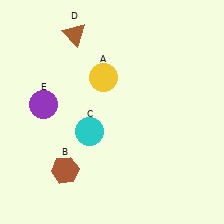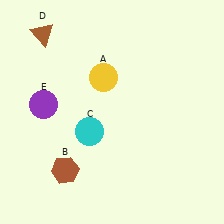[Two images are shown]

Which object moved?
The brown triangle (D) moved left.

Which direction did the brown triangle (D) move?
The brown triangle (D) moved left.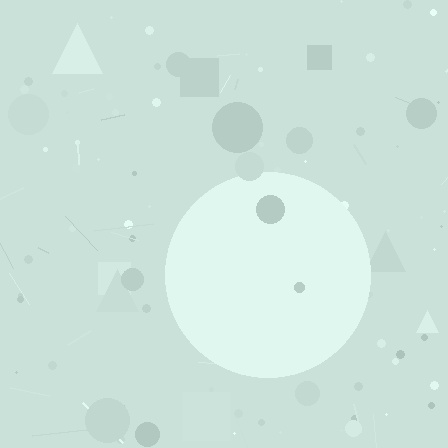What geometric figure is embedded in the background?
A circle is embedded in the background.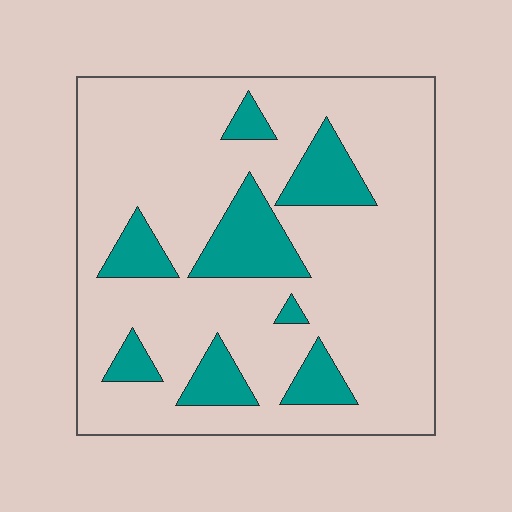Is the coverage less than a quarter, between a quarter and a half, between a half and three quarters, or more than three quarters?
Less than a quarter.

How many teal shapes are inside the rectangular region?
8.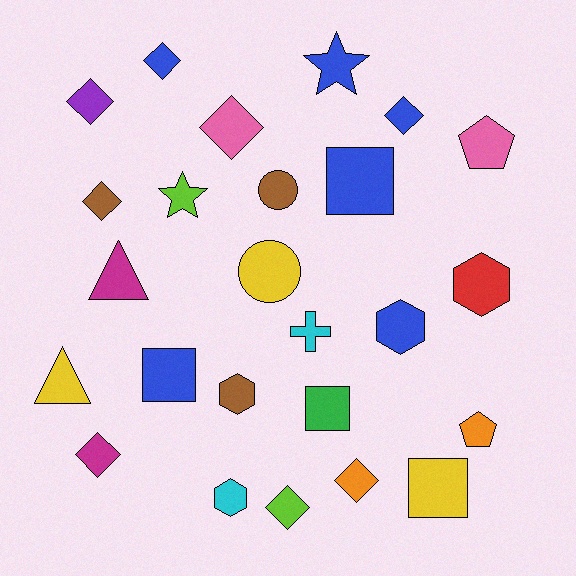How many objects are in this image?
There are 25 objects.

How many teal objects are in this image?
There are no teal objects.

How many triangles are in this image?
There are 2 triangles.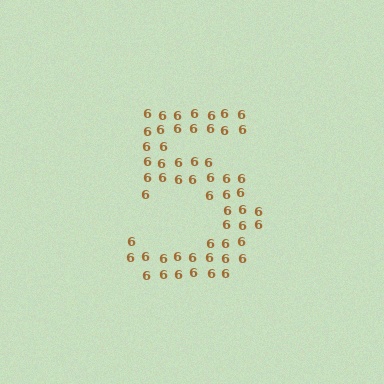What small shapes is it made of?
It is made of small digit 6's.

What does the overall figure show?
The overall figure shows the digit 5.